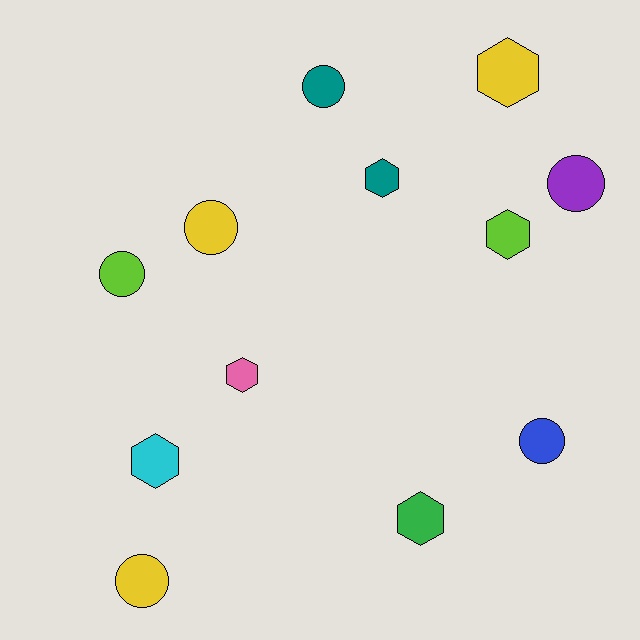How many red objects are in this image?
There are no red objects.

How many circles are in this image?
There are 6 circles.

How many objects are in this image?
There are 12 objects.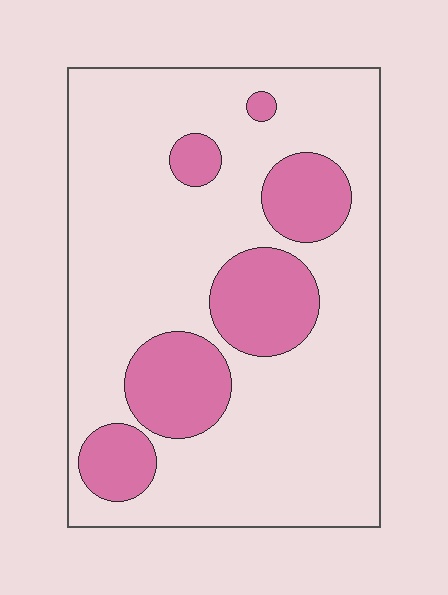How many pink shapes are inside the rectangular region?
6.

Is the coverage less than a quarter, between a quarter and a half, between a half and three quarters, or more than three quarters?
Less than a quarter.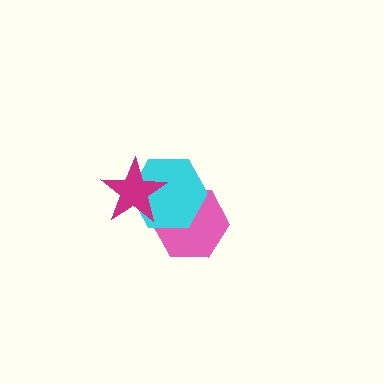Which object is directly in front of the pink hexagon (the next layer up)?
The cyan hexagon is directly in front of the pink hexagon.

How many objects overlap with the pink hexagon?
2 objects overlap with the pink hexagon.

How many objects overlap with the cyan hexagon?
2 objects overlap with the cyan hexagon.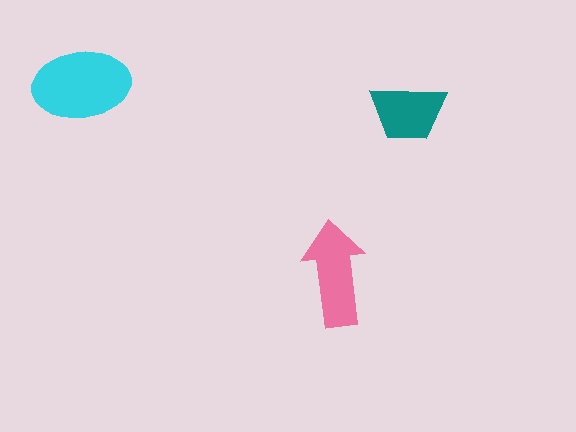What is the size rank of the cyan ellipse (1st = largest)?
1st.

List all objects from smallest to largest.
The teal trapezoid, the pink arrow, the cyan ellipse.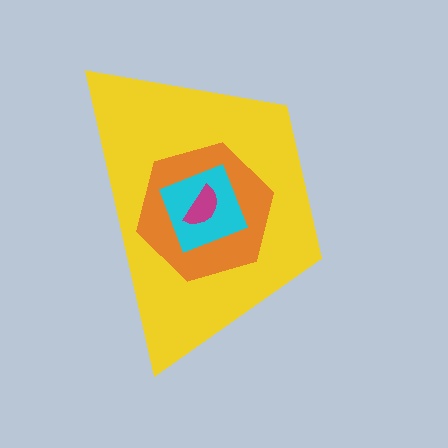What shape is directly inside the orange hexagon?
The cyan square.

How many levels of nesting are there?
4.